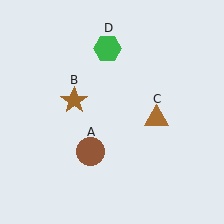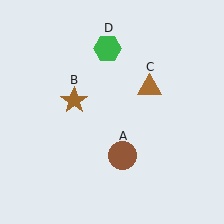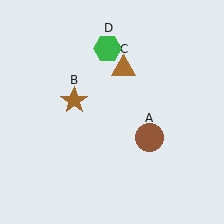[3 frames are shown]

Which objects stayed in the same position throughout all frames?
Brown star (object B) and green hexagon (object D) remained stationary.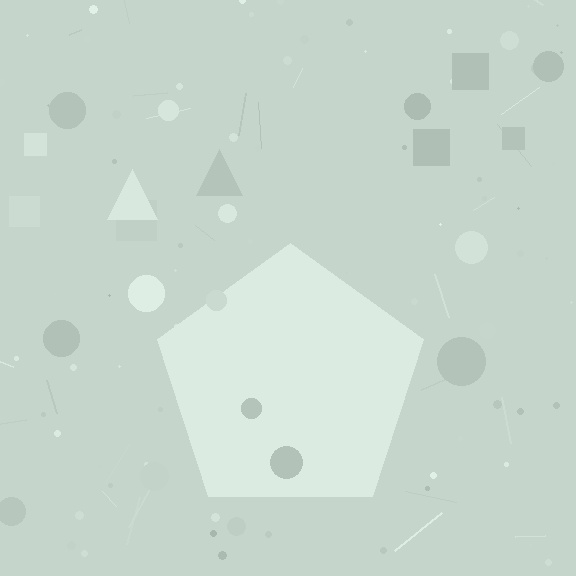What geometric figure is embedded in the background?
A pentagon is embedded in the background.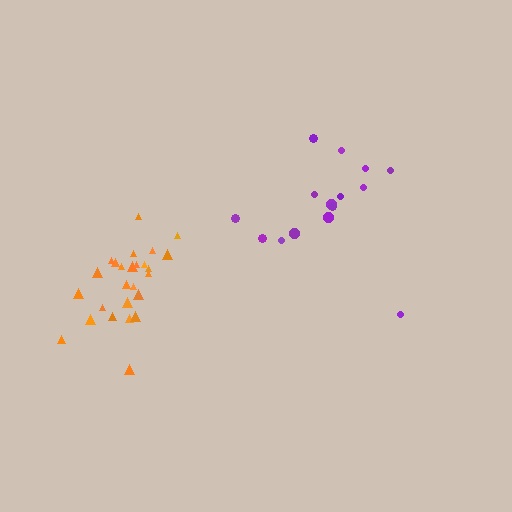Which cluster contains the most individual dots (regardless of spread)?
Orange (26).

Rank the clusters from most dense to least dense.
orange, purple.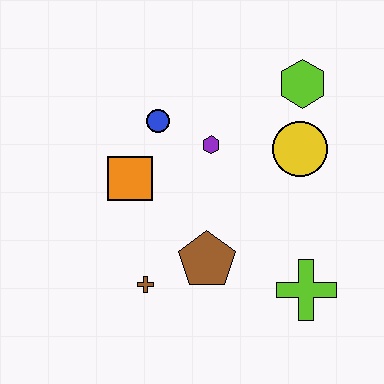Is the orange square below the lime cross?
No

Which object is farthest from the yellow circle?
The brown cross is farthest from the yellow circle.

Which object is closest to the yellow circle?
The lime hexagon is closest to the yellow circle.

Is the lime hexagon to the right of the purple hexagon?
Yes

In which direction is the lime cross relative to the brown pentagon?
The lime cross is to the right of the brown pentagon.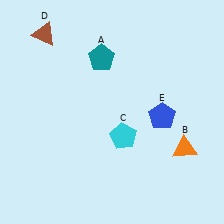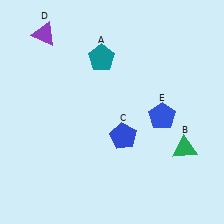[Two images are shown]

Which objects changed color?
B changed from orange to green. C changed from cyan to blue. D changed from brown to purple.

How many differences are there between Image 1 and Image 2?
There are 3 differences between the two images.